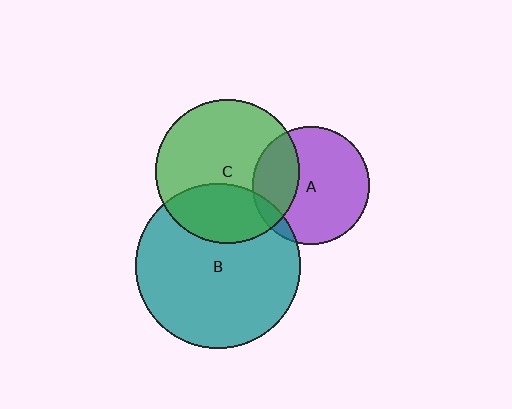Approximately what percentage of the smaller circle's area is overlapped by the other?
Approximately 30%.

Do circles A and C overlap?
Yes.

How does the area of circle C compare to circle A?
Approximately 1.5 times.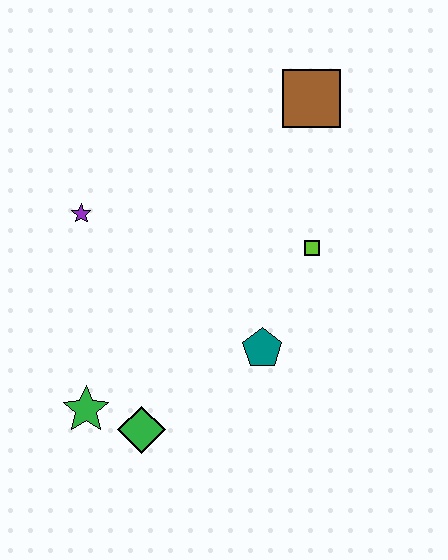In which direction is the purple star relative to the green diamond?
The purple star is above the green diamond.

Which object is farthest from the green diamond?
The brown square is farthest from the green diamond.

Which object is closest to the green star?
The green diamond is closest to the green star.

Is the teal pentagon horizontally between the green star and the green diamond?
No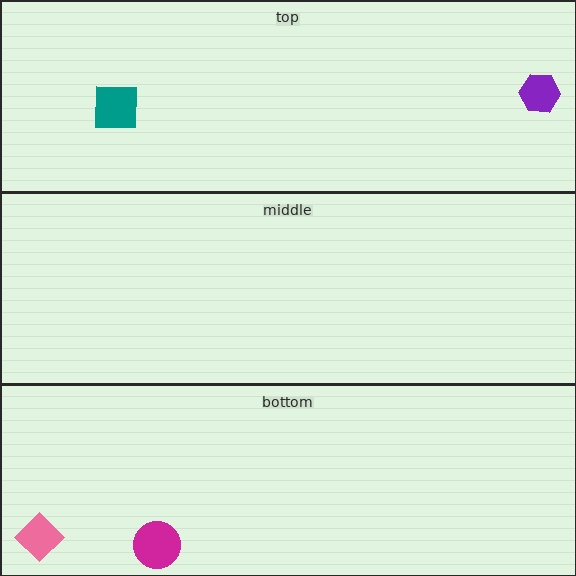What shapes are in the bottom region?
The magenta circle, the pink diamond.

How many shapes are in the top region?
2.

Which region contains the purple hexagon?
The top region.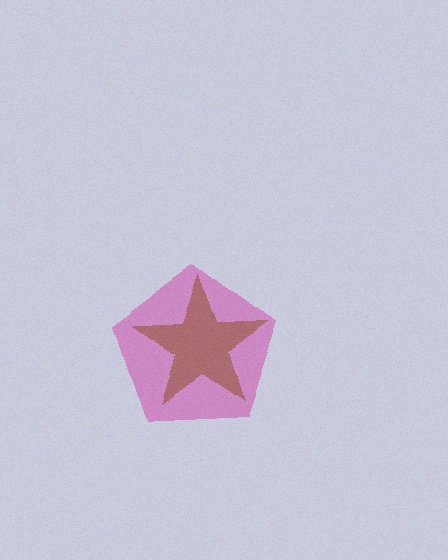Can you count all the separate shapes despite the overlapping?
Yes, there are 2 separate shapes.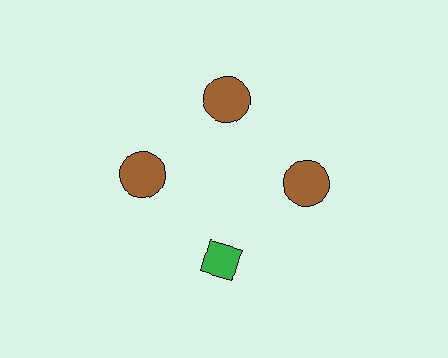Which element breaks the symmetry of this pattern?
The green diamond at roughly the 6 o'clock position breaks the symmetry. All other shapes are brown circles.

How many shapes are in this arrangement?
There are 4 shapes arranged in a ring pattern.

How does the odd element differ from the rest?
It differs in both color (green instead of brown) and shape (diamond instead of circle).